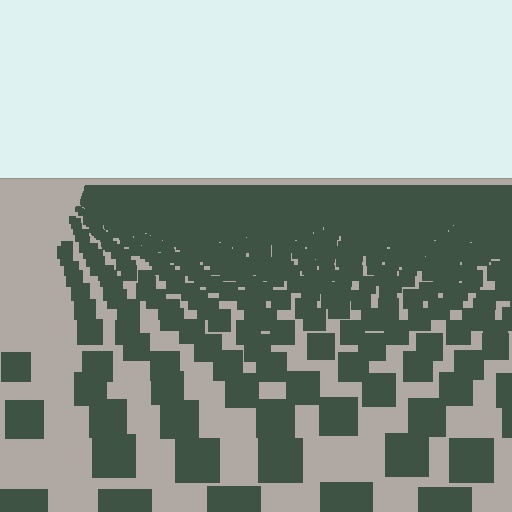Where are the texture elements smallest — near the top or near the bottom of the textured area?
Near the top.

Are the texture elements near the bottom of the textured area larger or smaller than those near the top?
Larger. Near the bottom, elements are closer to the viewer and appear at a bigger on-screen size.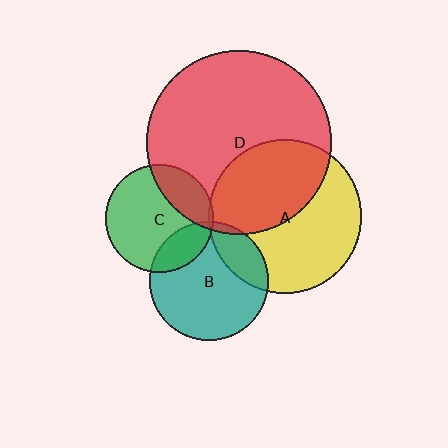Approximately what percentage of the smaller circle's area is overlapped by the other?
Approximately 25%.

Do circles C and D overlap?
Yes.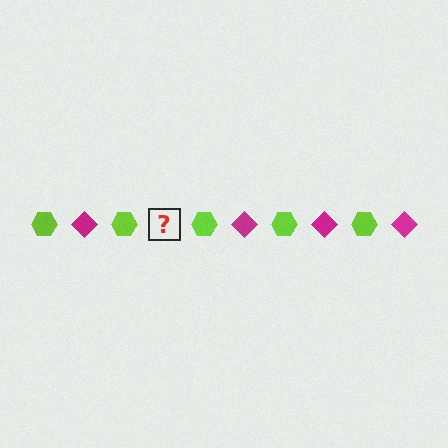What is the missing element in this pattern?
The missing element is a magenta diamond.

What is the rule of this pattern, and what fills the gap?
The rule is that the pattern alternates between lime hexagon and magenta diamond. The gap should be filled with a magenta diamond.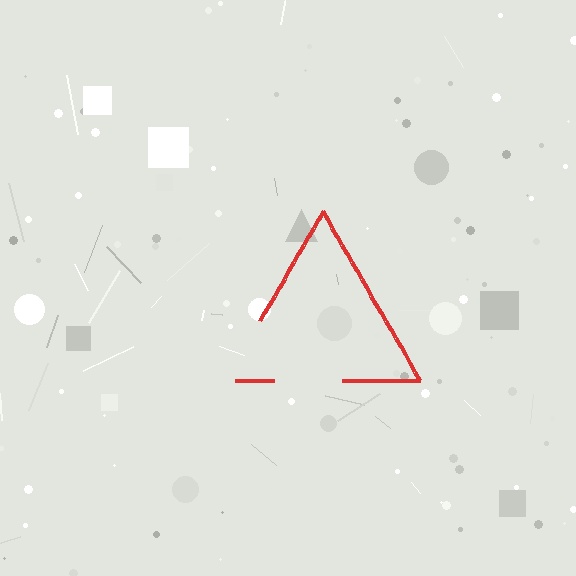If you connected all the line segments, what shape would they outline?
They would outline a triangle.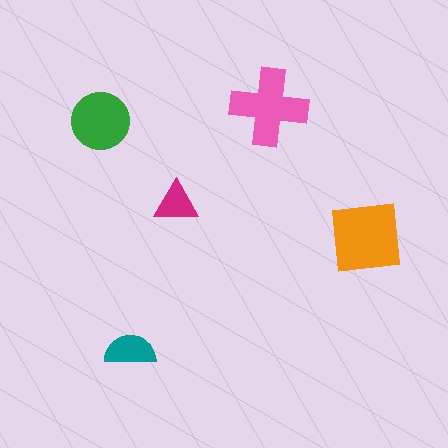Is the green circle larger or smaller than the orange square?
Smaller.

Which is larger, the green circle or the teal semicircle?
The green circle.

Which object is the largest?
The orange square.